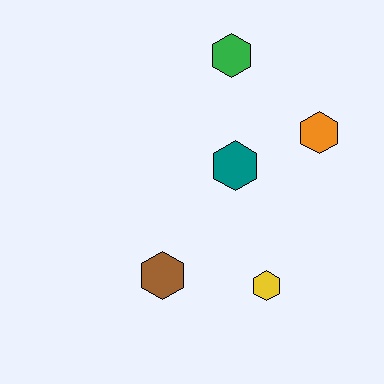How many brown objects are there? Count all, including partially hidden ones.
There is 1 brown object.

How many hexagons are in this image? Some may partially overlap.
There are 5 hexagons.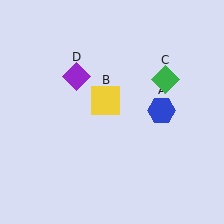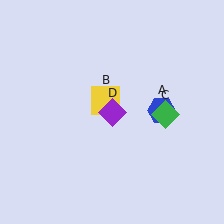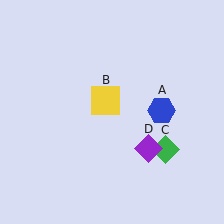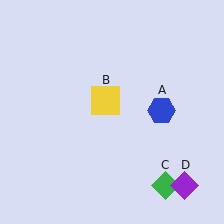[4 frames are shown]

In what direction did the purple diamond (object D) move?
The purple diamond (object D) moved down and to the right.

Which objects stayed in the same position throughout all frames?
Blue hexagon (object A) and yellow square (object B) remained stationary.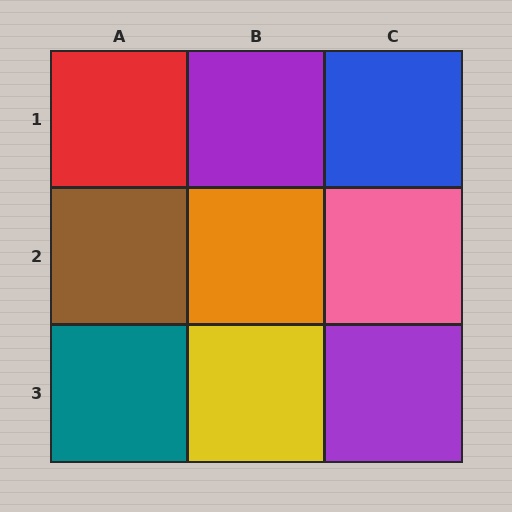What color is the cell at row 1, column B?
Purple.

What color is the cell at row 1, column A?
Red.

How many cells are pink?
1 cell is pink.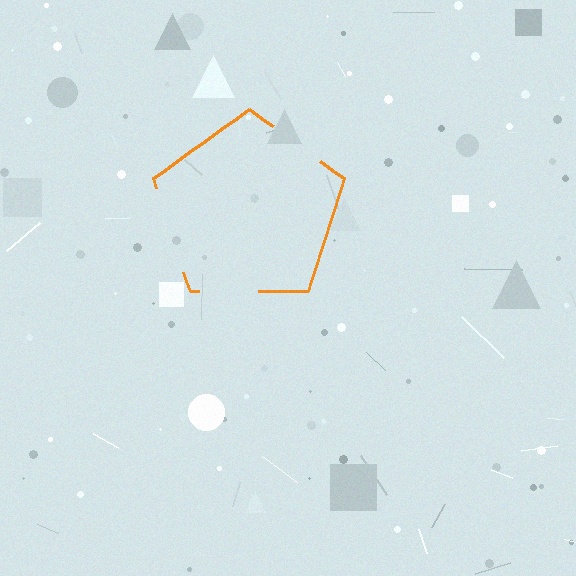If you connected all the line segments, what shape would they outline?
They would outline a pentagon.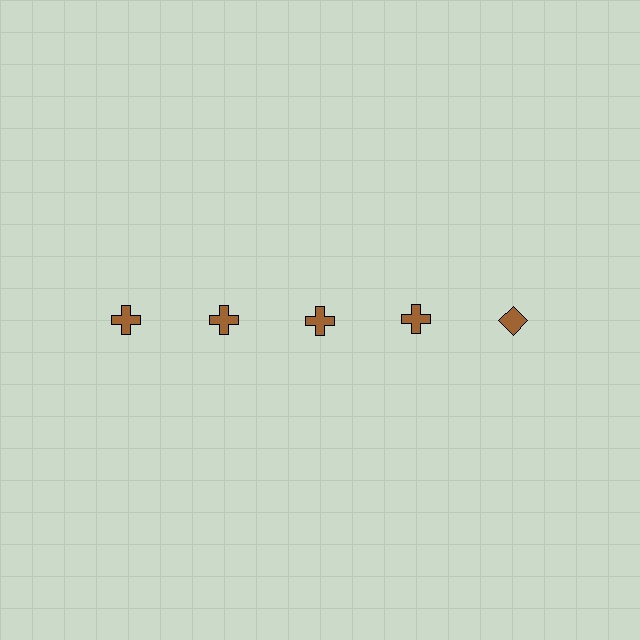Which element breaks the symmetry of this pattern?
The brown diamond in the top row, rightmost column breaks the symmetry. All other shapes are brown crosses.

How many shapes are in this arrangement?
There are 5 shapes arranged in a grid pattern.